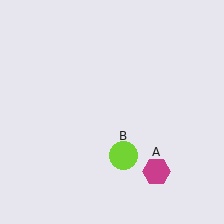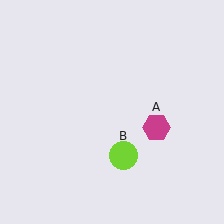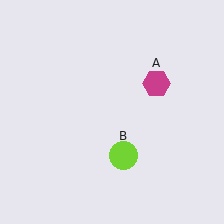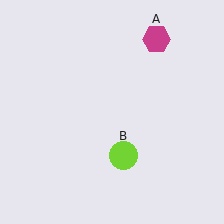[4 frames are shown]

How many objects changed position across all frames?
1 object changed position: magenta hexagon (object A).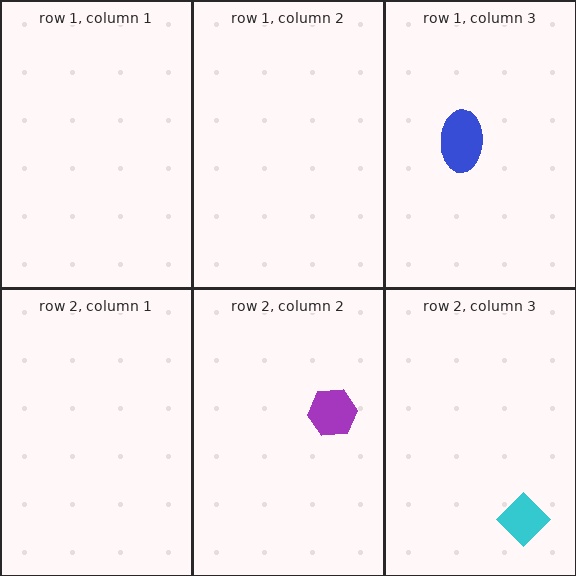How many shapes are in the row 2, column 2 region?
1.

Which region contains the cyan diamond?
The row 2, column 3 region.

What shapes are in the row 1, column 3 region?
The blue ellipse.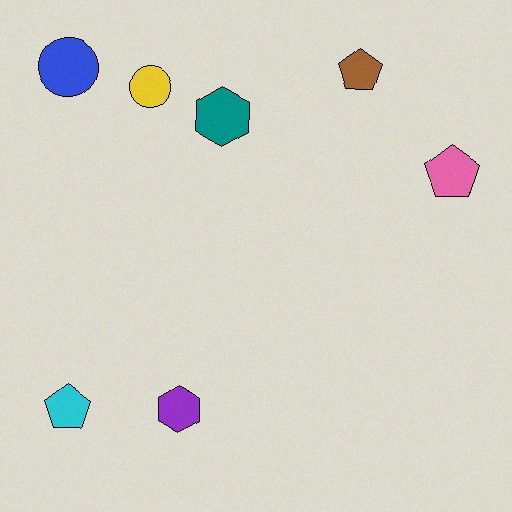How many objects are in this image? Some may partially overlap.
There are 7 objects.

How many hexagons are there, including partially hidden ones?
There are 2 hexagons.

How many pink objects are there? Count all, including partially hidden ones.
There is 1 pink object.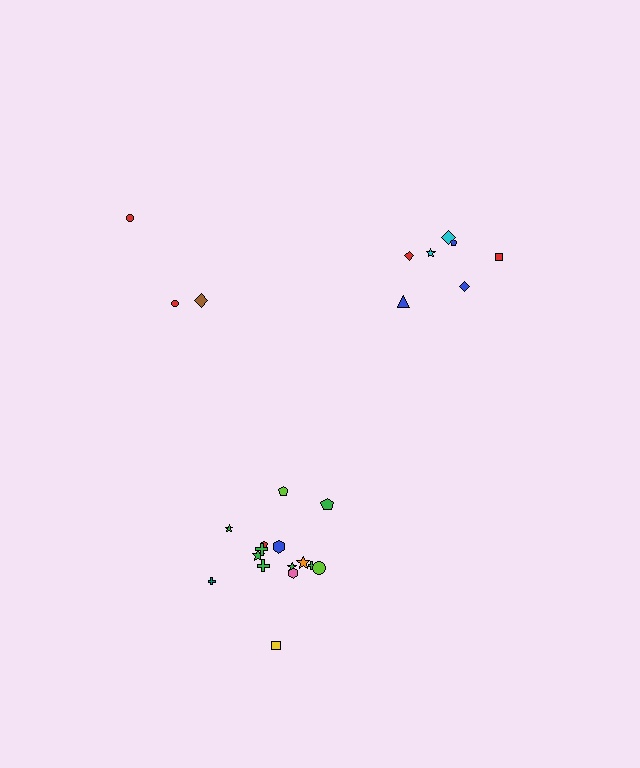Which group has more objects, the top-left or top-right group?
The top-right group.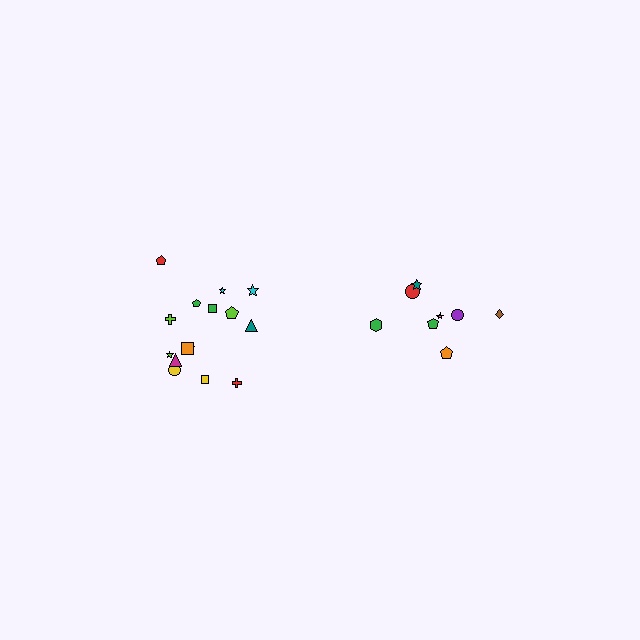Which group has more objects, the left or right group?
The left group.